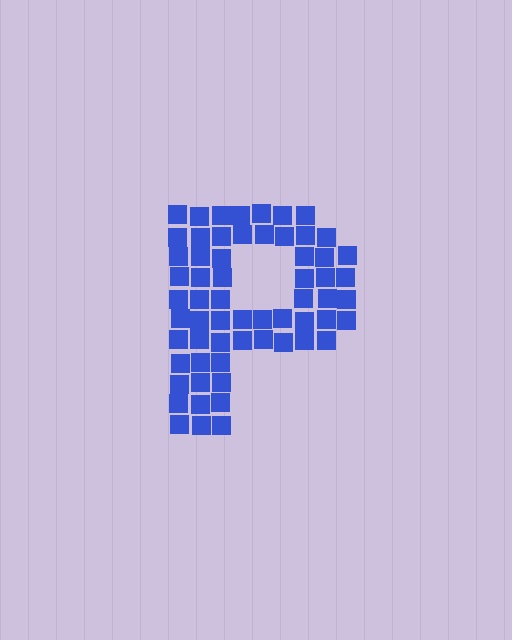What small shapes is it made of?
It is made of small squares.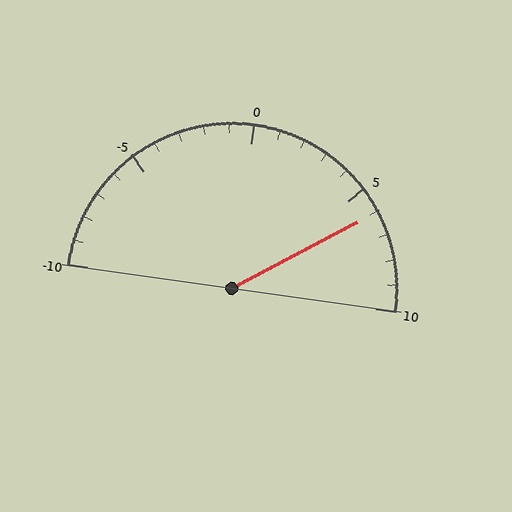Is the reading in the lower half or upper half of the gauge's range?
The reading is in the upper half of the range (-10 to 10).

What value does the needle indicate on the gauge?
The needle indicates approximately 6.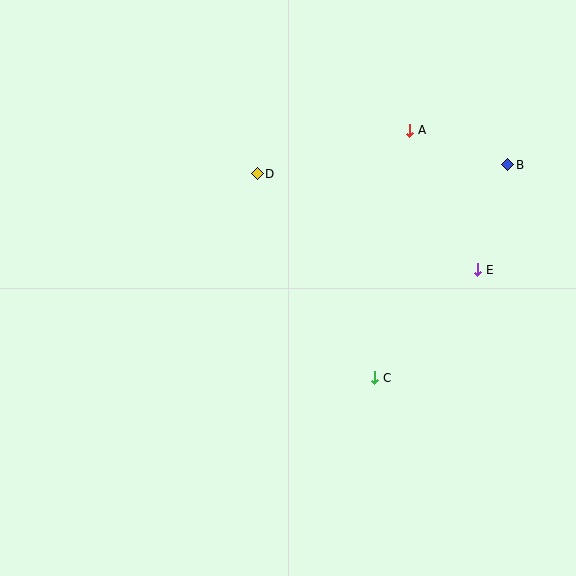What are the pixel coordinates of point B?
Point B is at (508, 165).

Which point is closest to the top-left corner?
Point D is closest to the top-left corner.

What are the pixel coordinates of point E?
Point E is at (478, 270).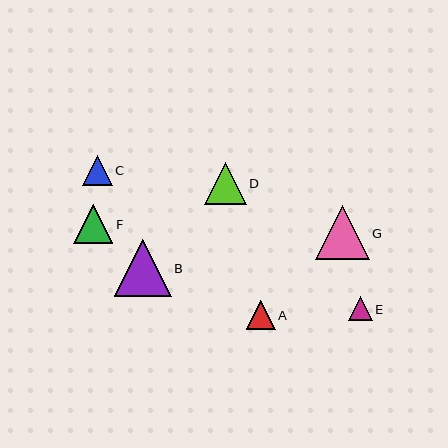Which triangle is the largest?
Triangle B is the largest with a size of approximately 57 pixels.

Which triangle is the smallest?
Triangle E is the smallest with a size of approximately 24 pixels.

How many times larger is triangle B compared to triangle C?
Triangle B is approximately 1.9 times the size of triangle C.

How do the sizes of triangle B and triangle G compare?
Triangle B and triangle G are approximately the same size.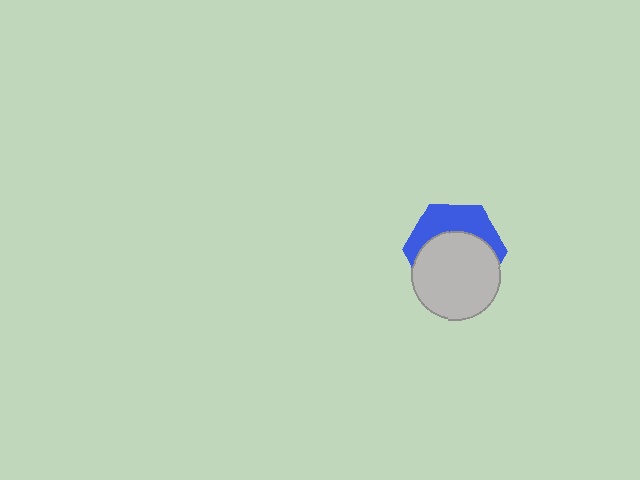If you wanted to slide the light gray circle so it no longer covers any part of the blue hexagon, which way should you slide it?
Slide it down — that is the most direct way to separate the two shapes.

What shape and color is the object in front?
The object in front is a light gray circle.